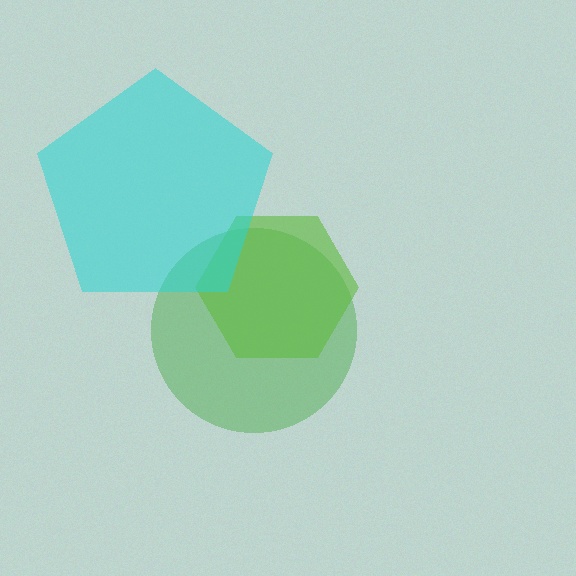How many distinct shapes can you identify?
There are 3 distinct shapes: a green circle, a lime hexagon, a cyan pentagon.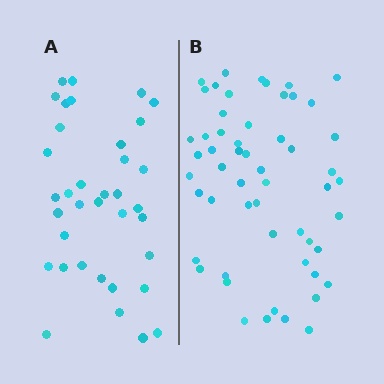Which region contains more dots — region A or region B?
Region B (the right region) has more dots.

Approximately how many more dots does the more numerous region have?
Region B has approximately 20 more dots than region A.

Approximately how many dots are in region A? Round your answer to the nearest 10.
About 40 dots. (The exact count is 36, which rounds to 40.)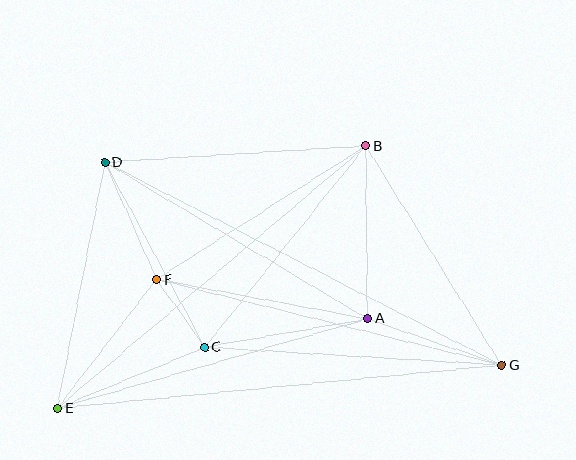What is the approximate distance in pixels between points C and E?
The distance between C and E is approximately 160 pixels.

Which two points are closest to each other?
Points C and F are closest to each other.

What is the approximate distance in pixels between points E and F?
The distance between E and F is approximately 162 pixels.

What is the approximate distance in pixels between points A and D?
The distance between A and D is approximately 306 pixels.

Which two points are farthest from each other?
Points E and G are farthest from each other.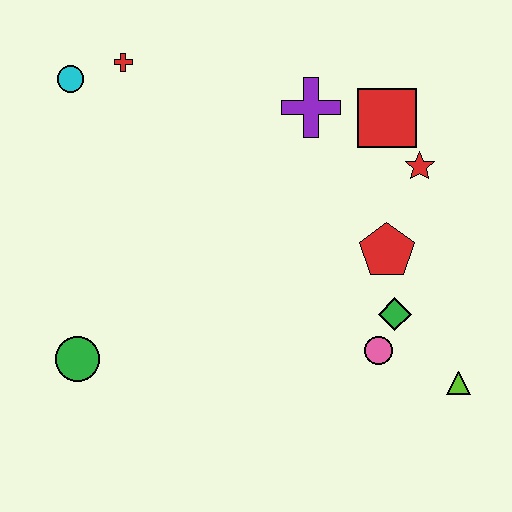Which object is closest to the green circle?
The cyan circle is closest to the green circle.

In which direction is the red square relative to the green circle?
The red square is to the right of the green circle.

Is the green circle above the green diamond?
No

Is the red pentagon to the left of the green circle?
No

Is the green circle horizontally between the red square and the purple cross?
No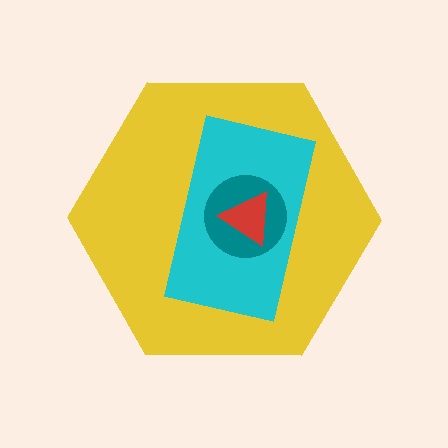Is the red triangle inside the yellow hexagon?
Yes.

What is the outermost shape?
The yellow hexagon.